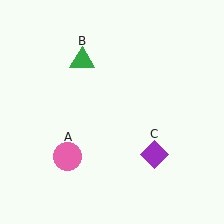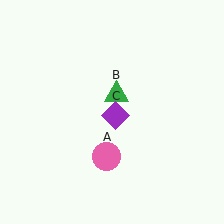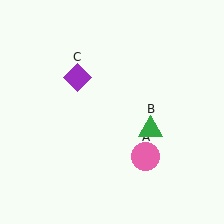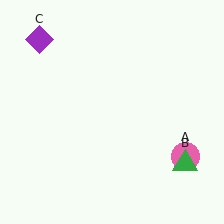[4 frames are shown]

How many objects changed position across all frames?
3 objects changed position: pink circle (object A), green triangle (object B), purple diamond (object C).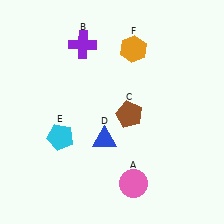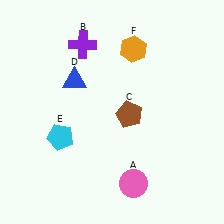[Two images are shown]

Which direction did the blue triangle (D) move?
The blue triangle (D) moved up.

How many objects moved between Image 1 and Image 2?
1 object moved between the two images.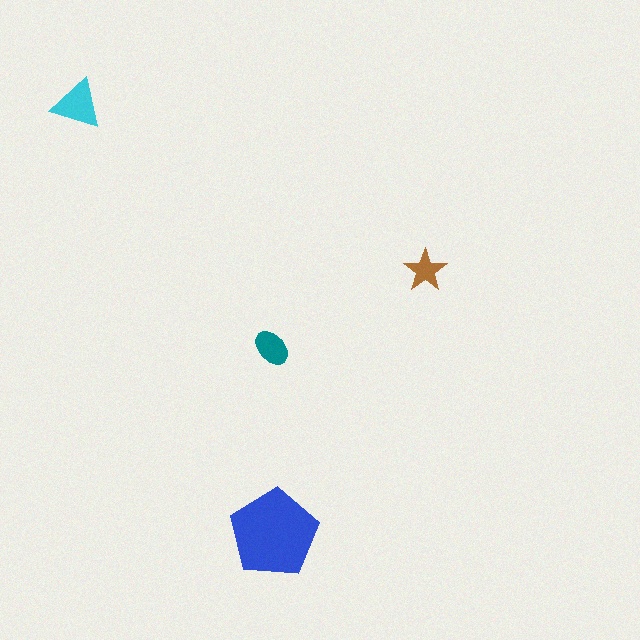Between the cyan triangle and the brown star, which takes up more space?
The cyan triangle.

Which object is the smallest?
The brown star.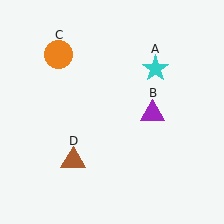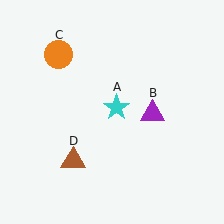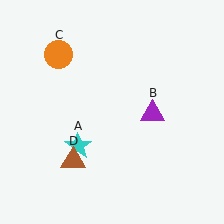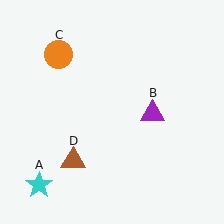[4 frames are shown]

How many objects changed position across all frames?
1 object changed position: cyan star (object A).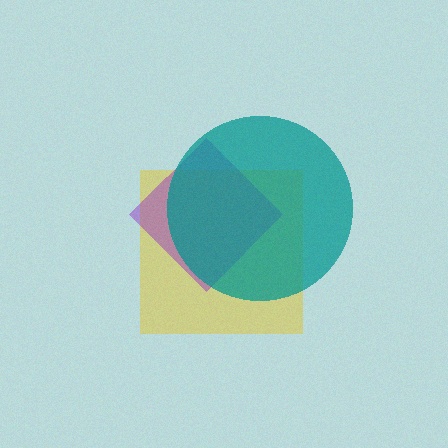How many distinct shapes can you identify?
There are 3 distinct shapes: a yellow square, a purple diamond, a teal circle.